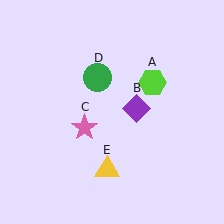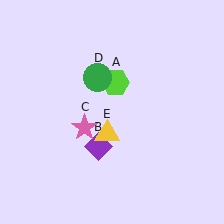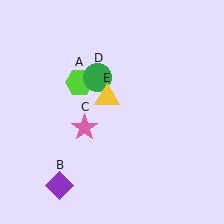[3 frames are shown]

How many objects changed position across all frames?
3 objects changed position: lime hexagon (object A), purple diamond (object B), yellow triangle (object E).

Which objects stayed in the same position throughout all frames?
Pink star (object C) and green circle (object D) remained stationary.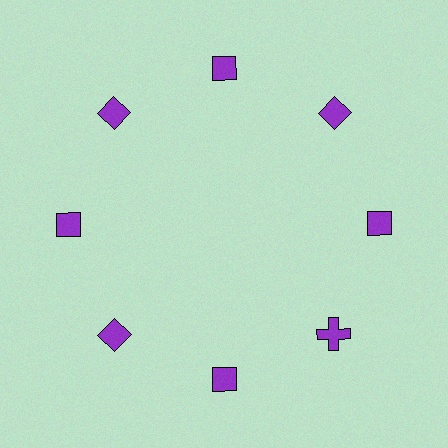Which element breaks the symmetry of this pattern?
The purple cross at roughly the 4 o'clock position breaks the symmetry. All other shapes are purple diamonds.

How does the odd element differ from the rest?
It has a different shape: cross instead of diamond.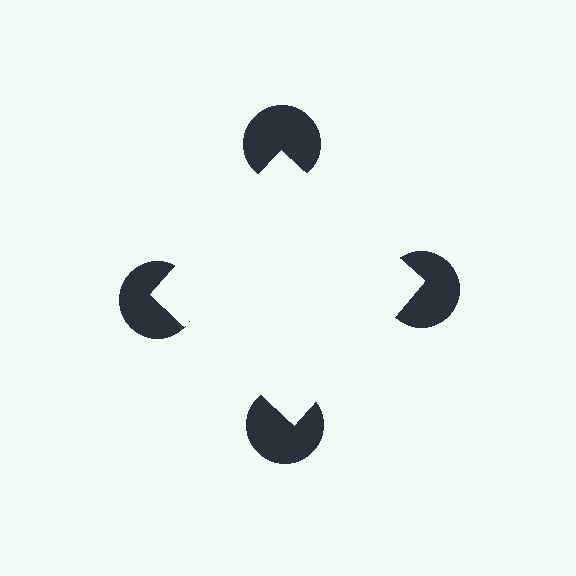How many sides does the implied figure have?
4 sides.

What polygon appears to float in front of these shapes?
An illusory square — its edges are inferred from the aligned wedge cuts in the pac-man discs, not physically drawn.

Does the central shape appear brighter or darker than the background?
It typically appears slightly brighter than the background, even though no actual brightness change is drawn.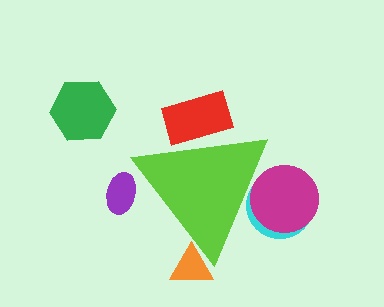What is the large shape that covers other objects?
A lime triangle.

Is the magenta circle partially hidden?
Yes, the magenta circle is partially hidden behind the lime triangle.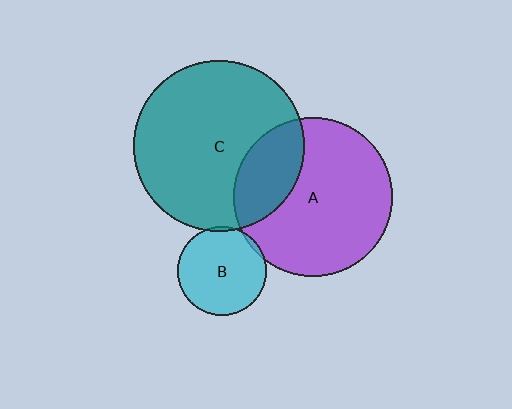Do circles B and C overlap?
Yes.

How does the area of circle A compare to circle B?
Approximately 3.2 times.